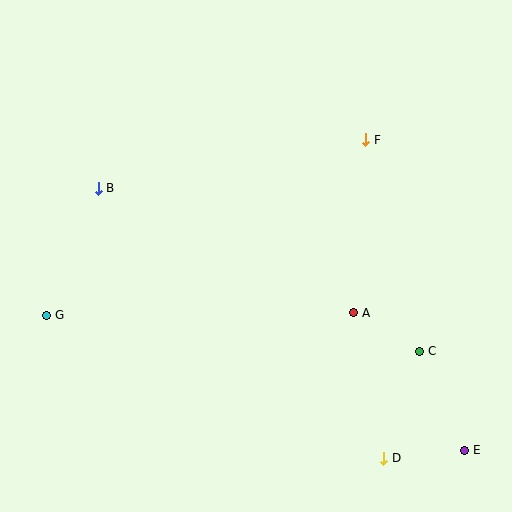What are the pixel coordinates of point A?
Point A is at (354, 313).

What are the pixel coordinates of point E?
Point E is at (465, 450).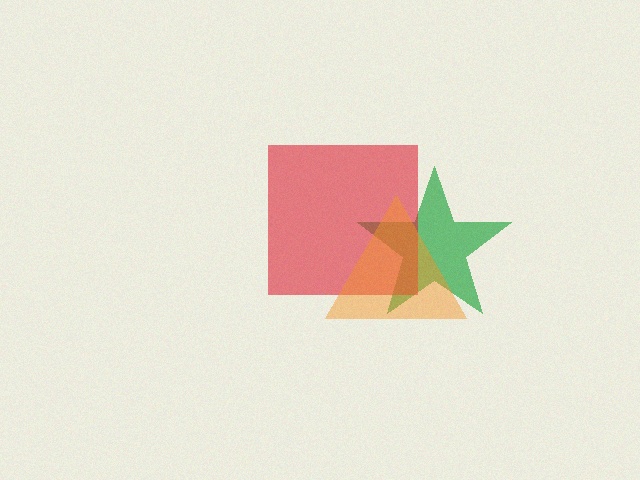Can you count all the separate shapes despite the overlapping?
Yes, there are 3 separate shapes.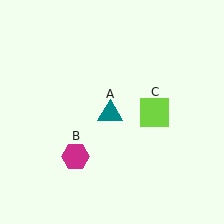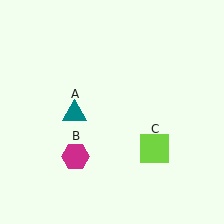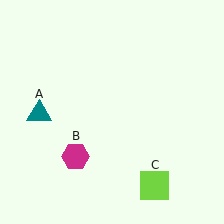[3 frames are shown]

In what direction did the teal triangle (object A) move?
The teal triangle (object A) moved left.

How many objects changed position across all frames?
2 objects changed position: teal triangle (object A), lime square (object C).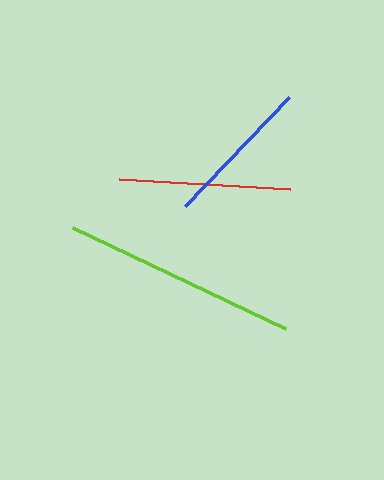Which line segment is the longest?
The lime line is the longest at approximately 235 pixels.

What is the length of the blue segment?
The blue segment is approximately 150 pixels long.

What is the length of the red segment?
The red segment is approximately 171 pixels long.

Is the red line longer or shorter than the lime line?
The lime line is longer than the red line.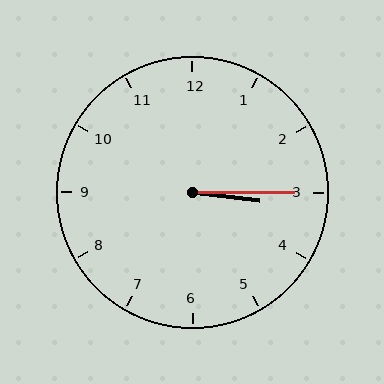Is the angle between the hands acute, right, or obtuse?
It is acute.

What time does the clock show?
3:15.